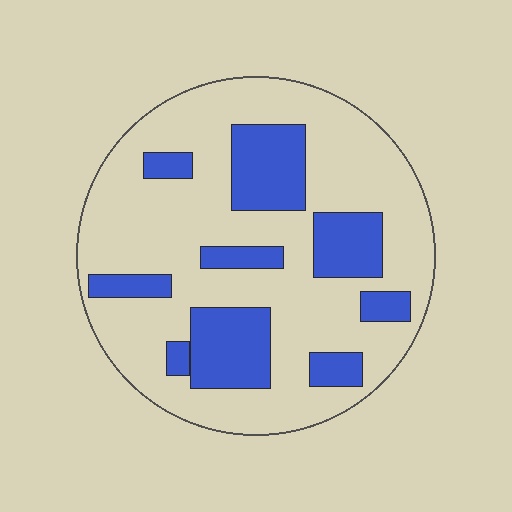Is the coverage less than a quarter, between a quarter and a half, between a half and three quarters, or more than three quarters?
Between a quarter and a half.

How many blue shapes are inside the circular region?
9.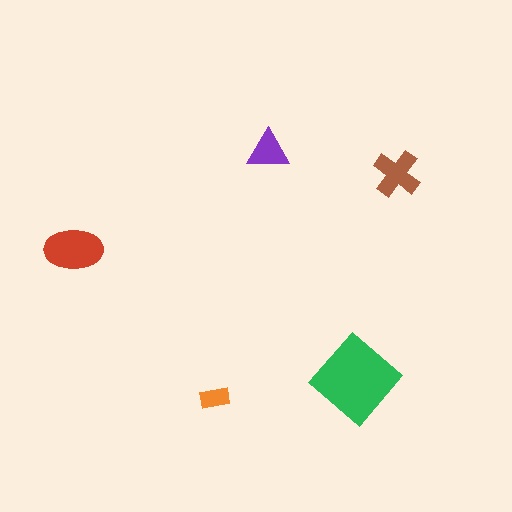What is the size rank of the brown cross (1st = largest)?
3rd.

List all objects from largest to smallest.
The green diamond, the red ellipse, the brown cross, the purple triangle, the orange rectangle.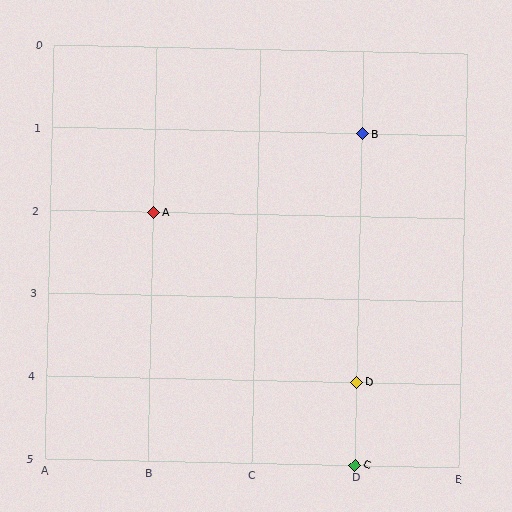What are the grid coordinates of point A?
Point A is at grid coordinates (B, 2).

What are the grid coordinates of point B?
Point B is at grid coordinates (D, 1).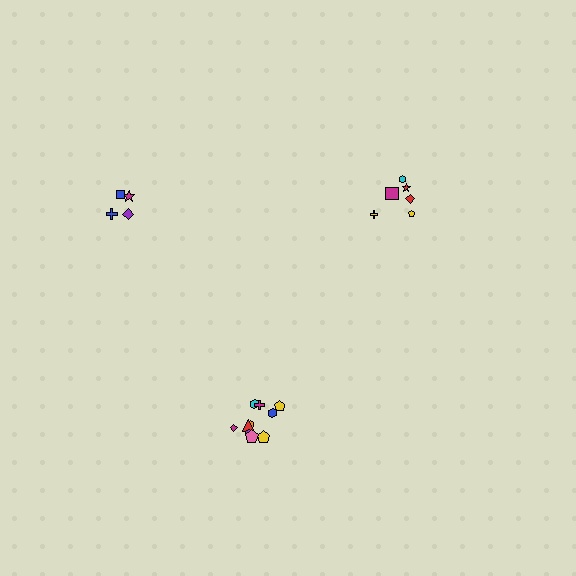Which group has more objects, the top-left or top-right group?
The top-right group.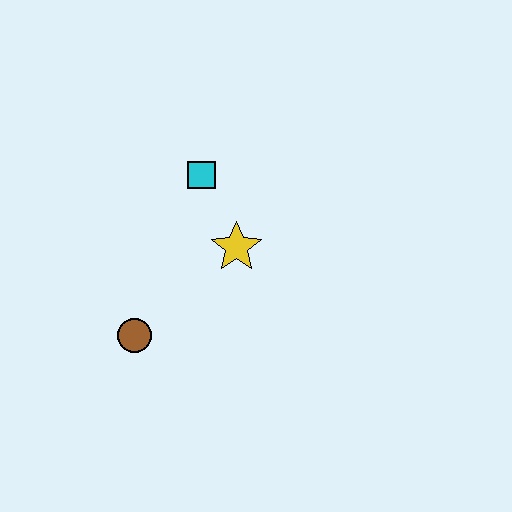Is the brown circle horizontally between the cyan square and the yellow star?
No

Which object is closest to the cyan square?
The yellow star is closest to the cyan square.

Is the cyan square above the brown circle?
Yes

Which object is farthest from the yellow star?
The brown circle is farthest from the yellow star.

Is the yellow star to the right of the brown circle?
Yes